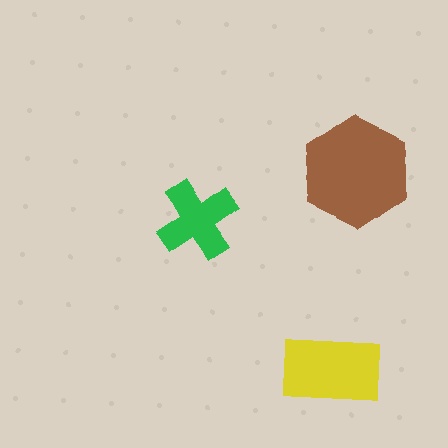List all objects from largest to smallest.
The brown hexagon, the yellow rectangle, the green cross.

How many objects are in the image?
There are 3 objects in the image.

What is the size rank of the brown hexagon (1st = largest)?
1st.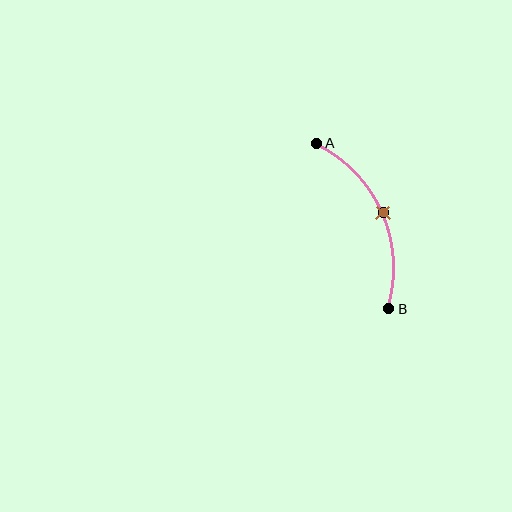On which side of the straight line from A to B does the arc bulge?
The arc bulges to the right of the straight line connecting A and B.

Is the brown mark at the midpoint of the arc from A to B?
Yes. The brown mark lies on the arc at equal arc-length from both A and B — it is the arc midpoint.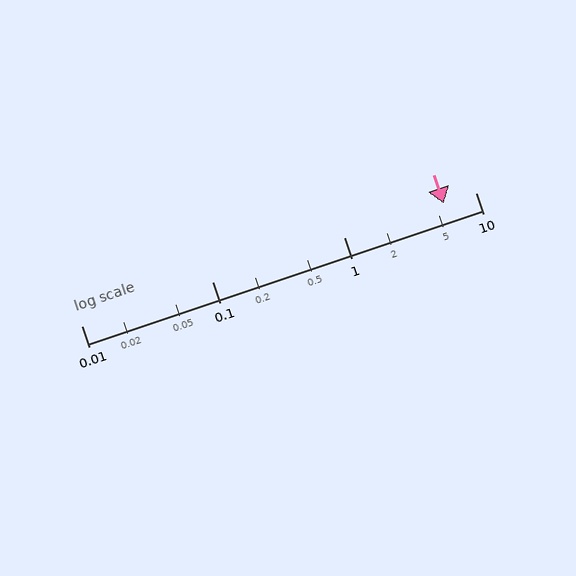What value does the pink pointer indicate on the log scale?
The pointer indicates approximately 5.7.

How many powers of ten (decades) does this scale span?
The scale spans 3 decades, from 0.01 to 10.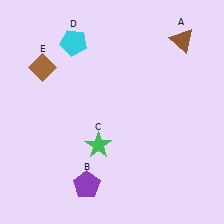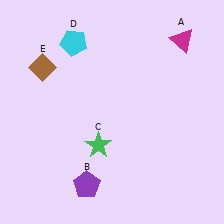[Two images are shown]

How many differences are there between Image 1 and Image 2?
There is 1 difference between the two images.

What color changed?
The triangle (A) changed from brown in Image 1 to magenta in Image 2.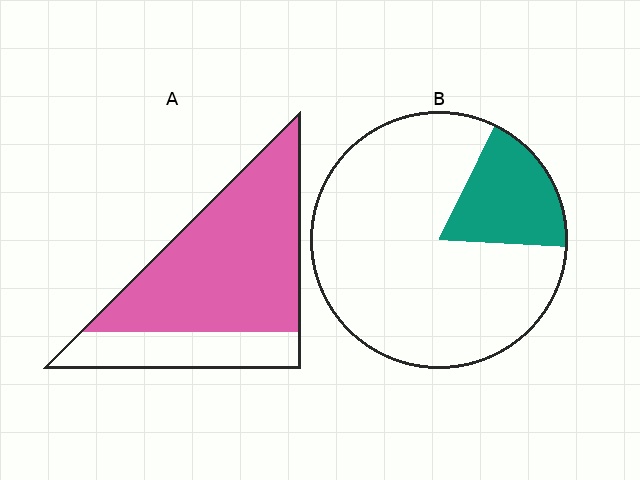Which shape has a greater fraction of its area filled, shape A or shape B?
Shape A.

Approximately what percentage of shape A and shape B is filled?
A is approximately 75% and B is approximately 20%.